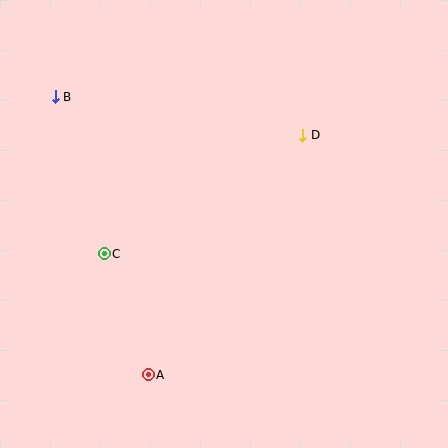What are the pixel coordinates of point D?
Point D is at (303, 135).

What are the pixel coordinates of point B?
Point B is at (55, 97).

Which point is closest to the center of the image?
Point D at (303, 135) is closest to the center.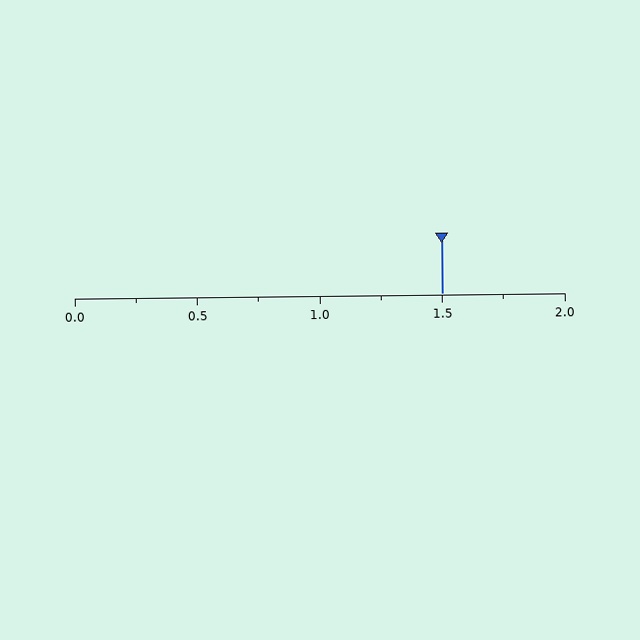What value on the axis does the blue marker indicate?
The marker indicates approximately 1.5.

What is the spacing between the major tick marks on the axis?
The major ticks are spaced 0.5 apart.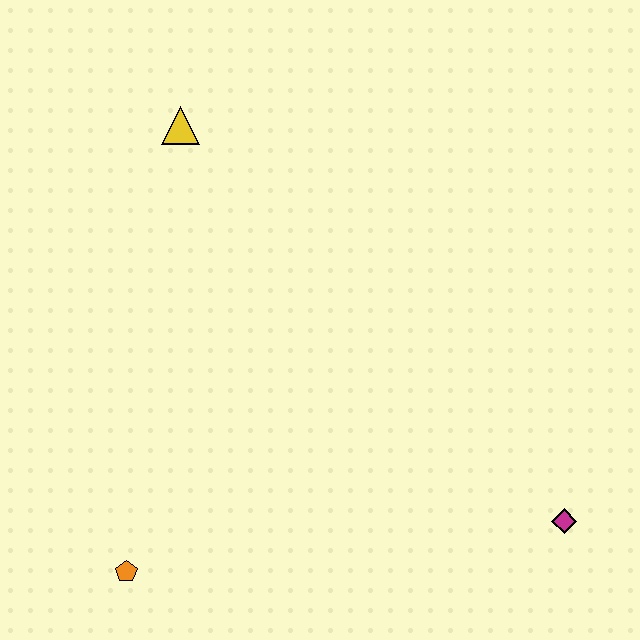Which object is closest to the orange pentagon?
The magenta diamond is closest to the orange pentagon.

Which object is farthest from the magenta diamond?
The yellow triangle is farthest from the magenta diamond.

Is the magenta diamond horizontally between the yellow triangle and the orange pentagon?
No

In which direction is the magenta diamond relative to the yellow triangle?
The magenta diamond is below the yellow triangle.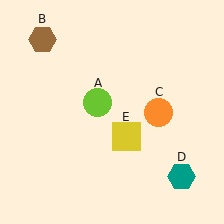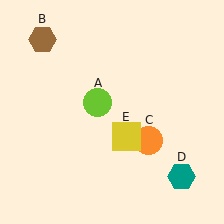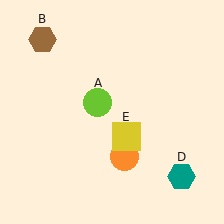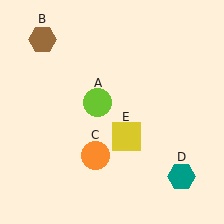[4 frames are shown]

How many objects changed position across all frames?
1 object changed position: orange circle (object C).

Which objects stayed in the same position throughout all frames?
Lime circle (object A) and brown hexagon (object B) and teal hexagon (object D) and yellow square (object E) remained stationary.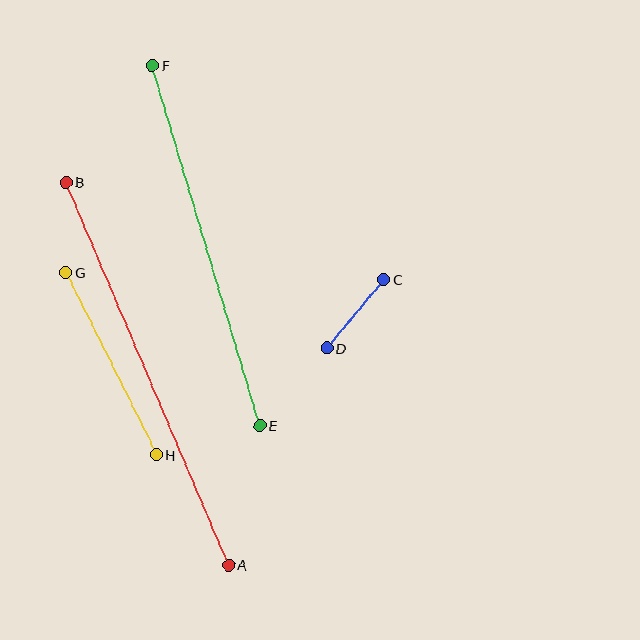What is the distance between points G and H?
The distance is approximately 204 pixels.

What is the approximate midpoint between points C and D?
The midpoint is at approximately (356, 314) pixels.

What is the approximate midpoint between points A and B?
The midpoint is at approximately (147, 373) pixels.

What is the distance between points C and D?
The distance is approximately 89 pixels.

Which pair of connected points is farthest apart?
Points A and B are farthest apart.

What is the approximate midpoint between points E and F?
The midpoint is at approximately (206, 245) pixels.